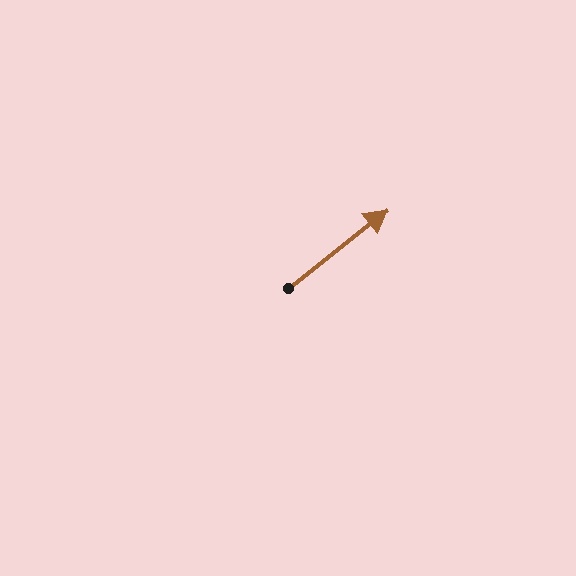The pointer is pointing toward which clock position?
Roughly 2 o'clock.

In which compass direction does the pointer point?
Northeast.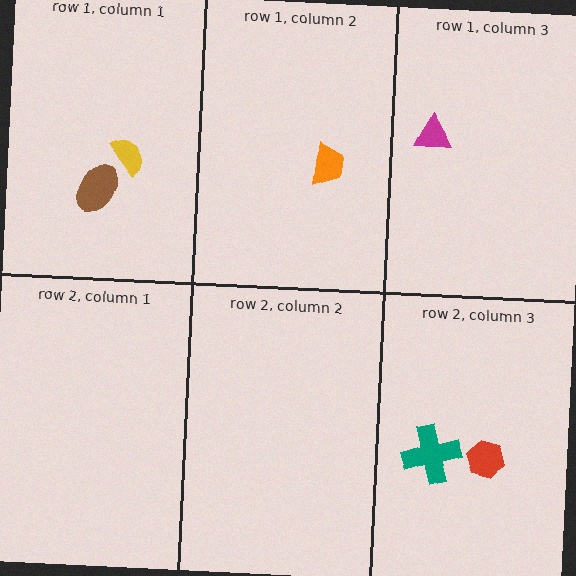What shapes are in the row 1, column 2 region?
The orange trapezoid.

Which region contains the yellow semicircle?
The row 1, column 1 region.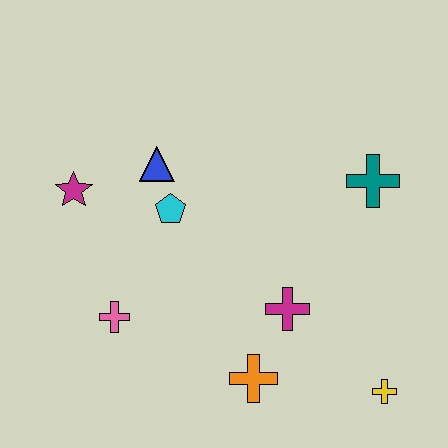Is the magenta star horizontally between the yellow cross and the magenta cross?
No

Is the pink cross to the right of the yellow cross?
No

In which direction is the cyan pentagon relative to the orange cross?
The cyan pentagon is above the orange cross.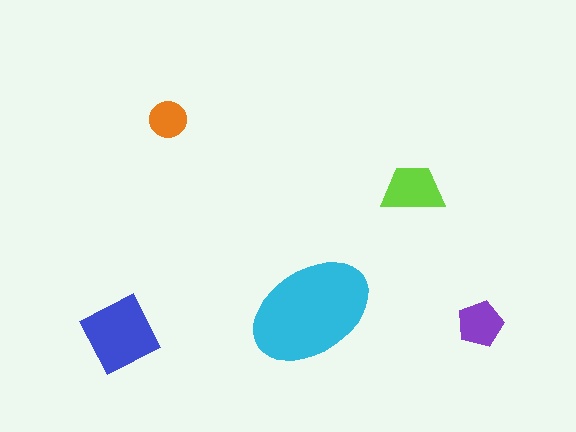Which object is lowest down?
The blue square is bottommost.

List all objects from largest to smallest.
The cyan ellipse, the blue square, the lime trapezoid, the purple pentagon, the orange circle.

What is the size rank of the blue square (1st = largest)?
2nd.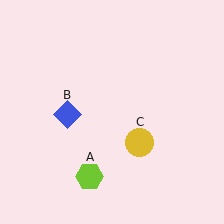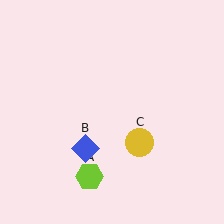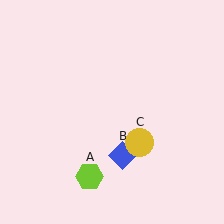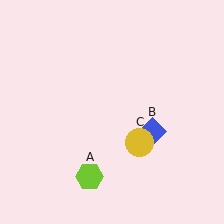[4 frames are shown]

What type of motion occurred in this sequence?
The blue diamond (object B) rotated counterclockwise around the center of the scene.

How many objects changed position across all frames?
1 object changed position: blue diamond (object B).